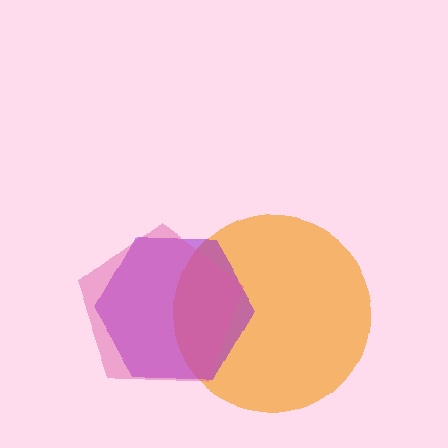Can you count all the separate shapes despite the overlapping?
Yes, there are 3 separate shapes.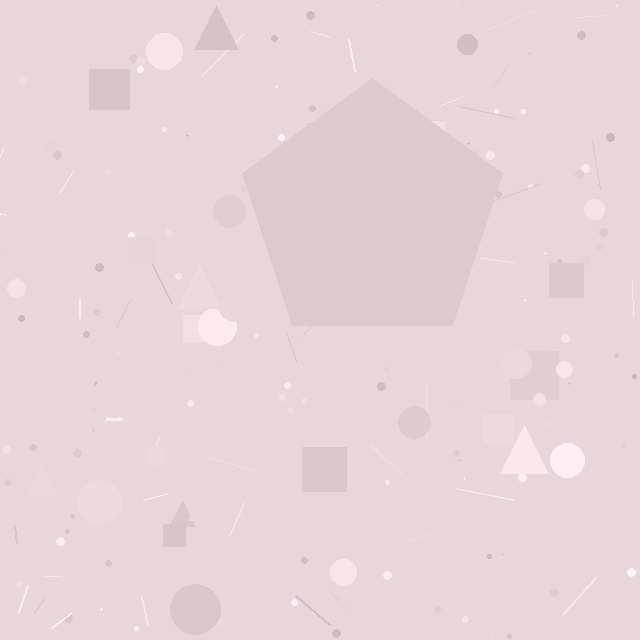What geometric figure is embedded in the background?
A pentagon is embedded in the background.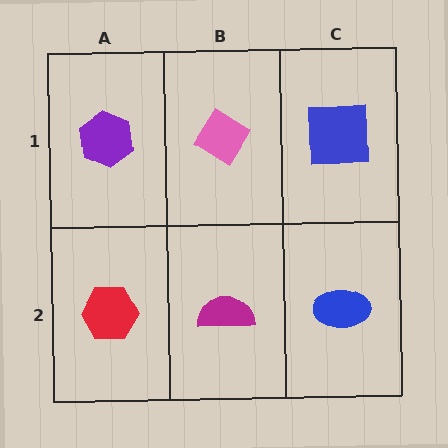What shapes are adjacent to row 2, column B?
A pink diamond (row 1, column B), a red hexagon (row 2, column A), a blue ellipse (row 2, column C).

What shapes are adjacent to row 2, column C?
A blue square (row 1, column C), a magenta semicircle (row 2, column B).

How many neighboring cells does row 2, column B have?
3.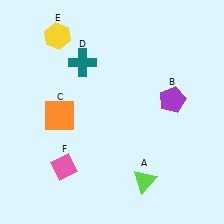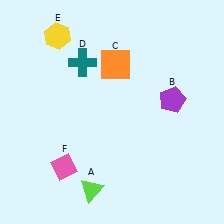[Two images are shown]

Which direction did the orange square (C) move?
The orange square (C) moved right.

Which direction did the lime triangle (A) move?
The lime triangle (A) moved left.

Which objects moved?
The objects that moved are: the lime triangle (A), the orange square (C).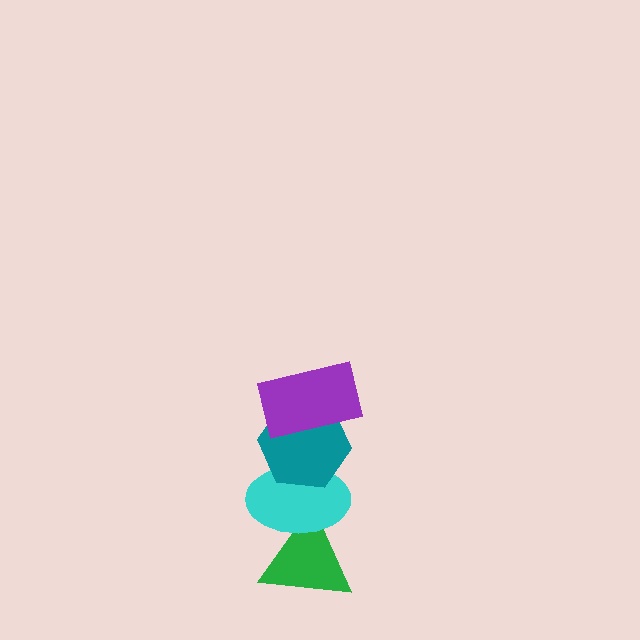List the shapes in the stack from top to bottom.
From top to bottom: the purple rectangle, the teal hexagon, the cyan ellipse, the green triangle.